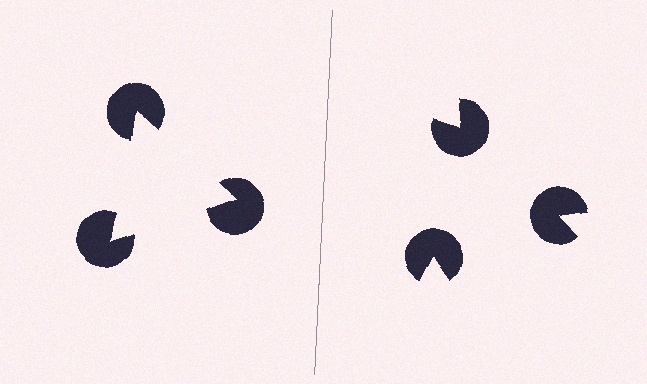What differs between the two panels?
The pac-man discs are positioned identically on both sides; only the wedge orientations differ. On the left they align to a triangle; on the right they are misaligned.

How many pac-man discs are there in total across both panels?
6 — 3 on each side.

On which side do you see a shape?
An illusory triangle appears on the left side. On the right side the wedge cuts are rotated, so no coherent shape forms.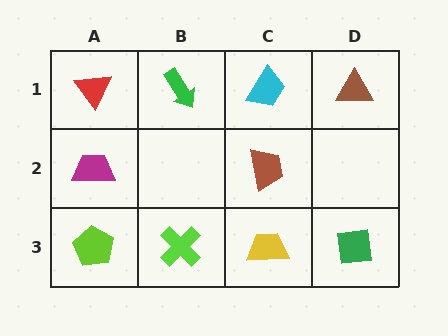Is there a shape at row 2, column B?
No, that cell is empty.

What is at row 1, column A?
A red triangle.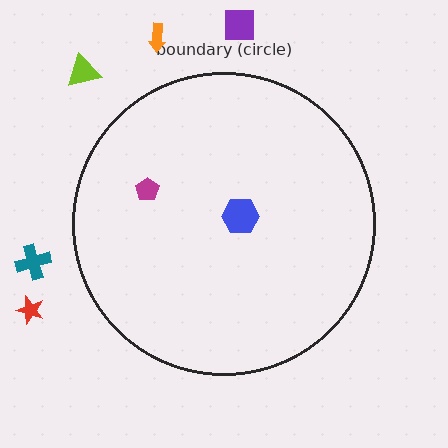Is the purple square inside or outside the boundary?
Outside.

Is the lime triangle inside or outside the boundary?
Outside.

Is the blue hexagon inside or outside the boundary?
Inside.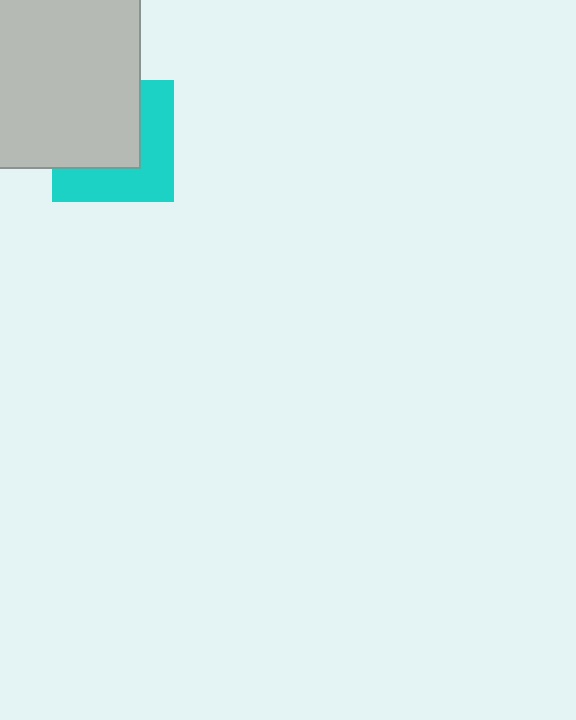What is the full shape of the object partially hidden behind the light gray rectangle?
The partially hidden object is a cyan square.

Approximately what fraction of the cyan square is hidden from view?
Roughly 54% of the cyan square is hidden behind the light gray rectangle.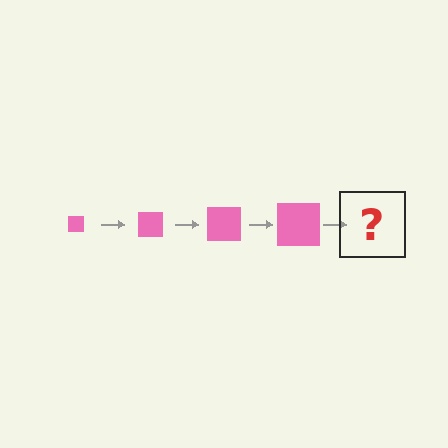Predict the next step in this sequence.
The next step is a pink square, larger than the previous one.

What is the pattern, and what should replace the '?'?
The pattern is that the square gets progressively larger each step. The '?' should be a pink square, larger than the previous one.